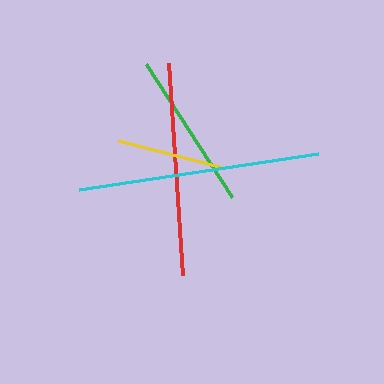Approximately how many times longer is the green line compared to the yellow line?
The green line is approximately 1.4 times the length of the yellow line.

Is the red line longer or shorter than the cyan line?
The cyan line is longer than the red line.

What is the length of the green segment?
The green segment is approximately 158 pixels long.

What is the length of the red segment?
The red segment is approximately 212 pixels long.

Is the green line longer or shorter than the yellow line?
The green line is longer than the yellow line.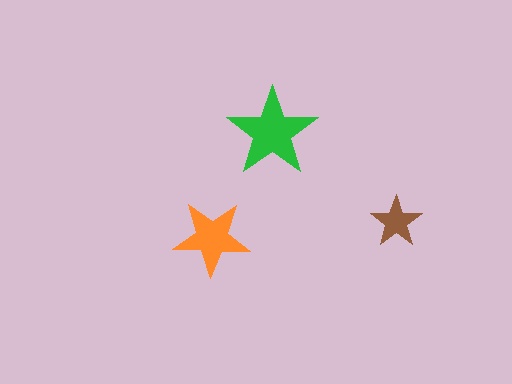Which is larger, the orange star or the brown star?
The orange one.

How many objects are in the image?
There are 3 objects in the image.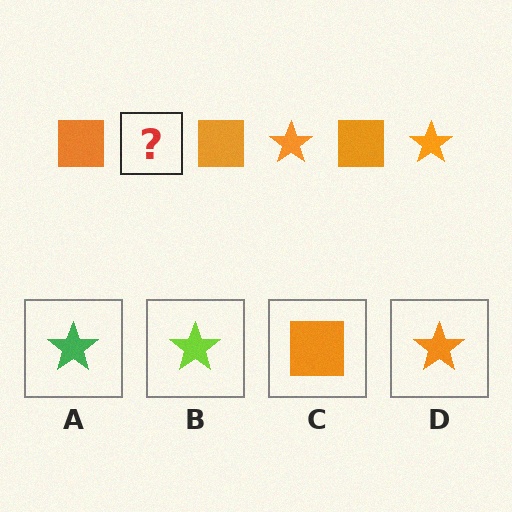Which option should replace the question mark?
Option D.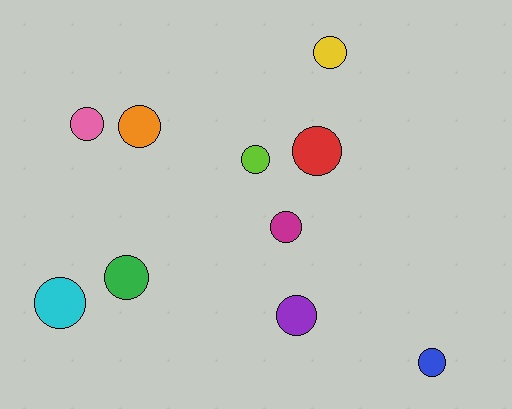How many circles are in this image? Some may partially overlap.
There are 10 circles.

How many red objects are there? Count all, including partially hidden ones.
There is 1 red object.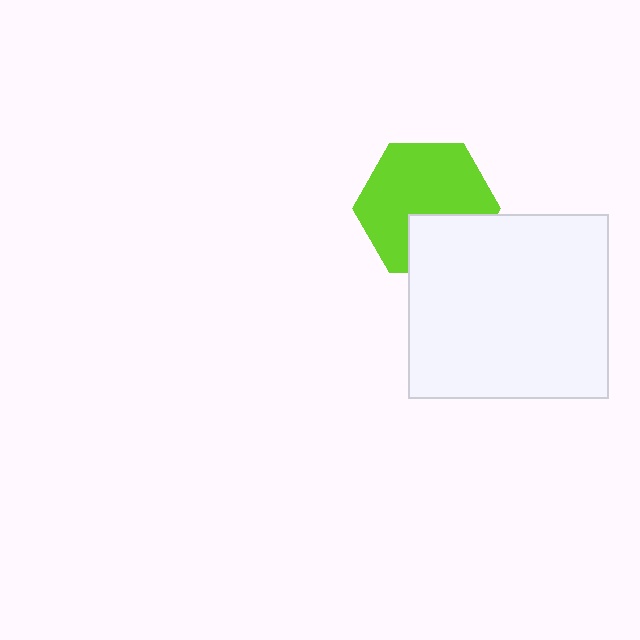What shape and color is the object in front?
The object in front is a white rectangle.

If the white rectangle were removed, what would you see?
You would see the complete lime hexagon.